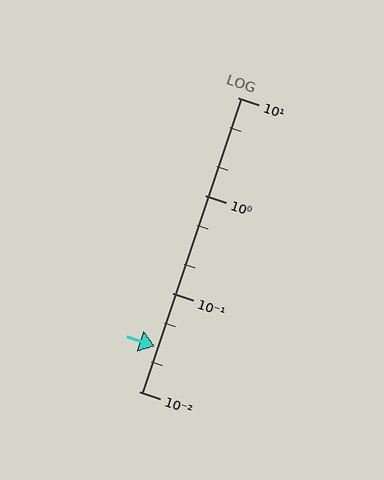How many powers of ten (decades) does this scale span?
The scale spans 3 decades, from 0.01 to 10.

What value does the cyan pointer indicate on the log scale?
The pointer indicates approximately 0.029.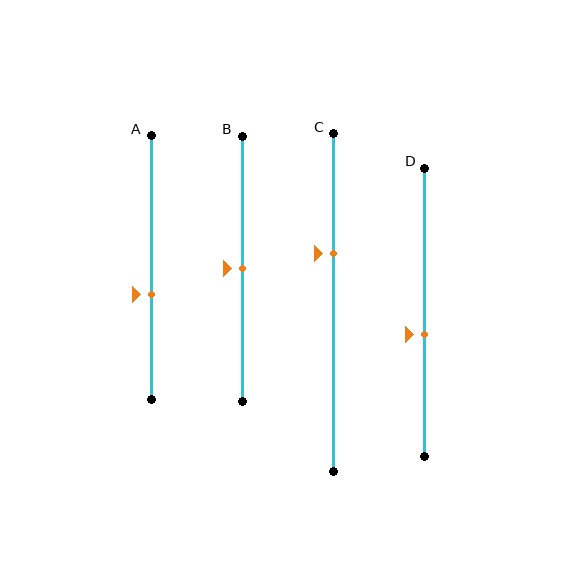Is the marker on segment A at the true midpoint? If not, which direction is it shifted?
No, the marker on segment A is shifted downward by about 10% of the segment length.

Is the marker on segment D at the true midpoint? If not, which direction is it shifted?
No, the marker on segment D is shifted downward by about 8% of the segment length.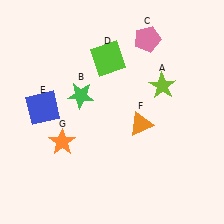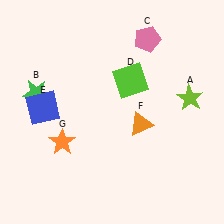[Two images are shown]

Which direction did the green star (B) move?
The green star (B) moved left.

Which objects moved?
The objects that moved are: the lime star (A), the green star (B), the lime square (D).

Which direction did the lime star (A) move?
The lime star (A) moved right.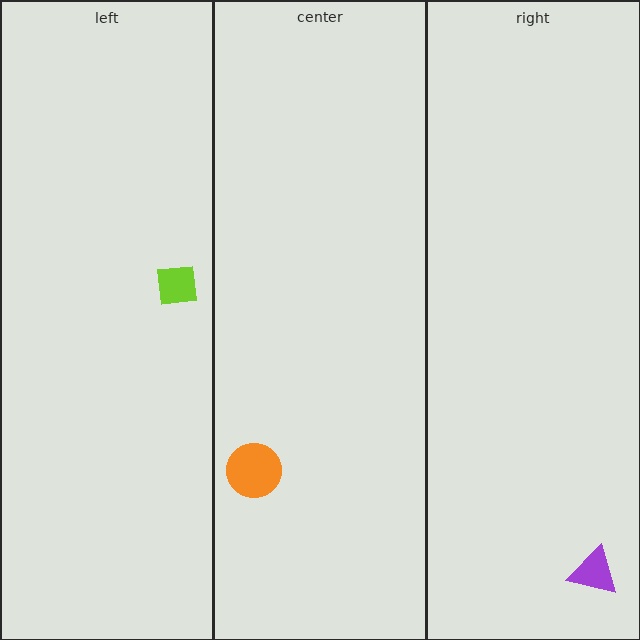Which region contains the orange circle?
The center region.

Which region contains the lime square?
The left region.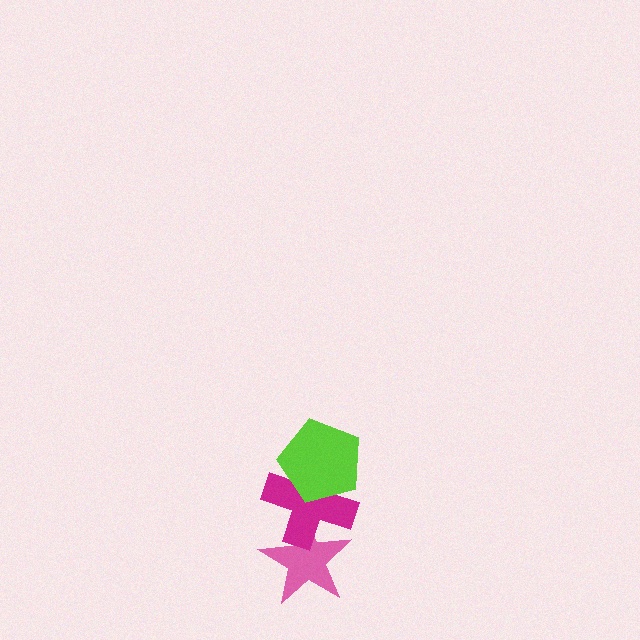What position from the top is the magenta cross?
The magenta cross is 2nd from the top.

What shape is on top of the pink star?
The magenta cross is on top of the pink star.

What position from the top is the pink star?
The pink star is 3rd from the top.